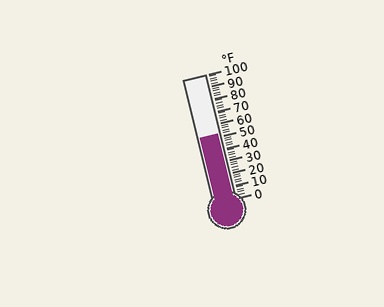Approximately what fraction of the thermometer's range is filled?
The thermometer is filled to approximately 50% of its range.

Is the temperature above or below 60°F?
The temperature is below 60°F.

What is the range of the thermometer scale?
The thermometer scale ranges from 0°F to 100°F.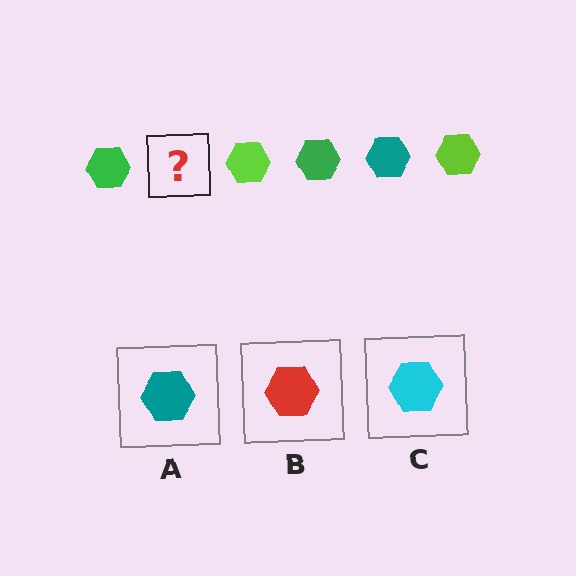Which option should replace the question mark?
Option A.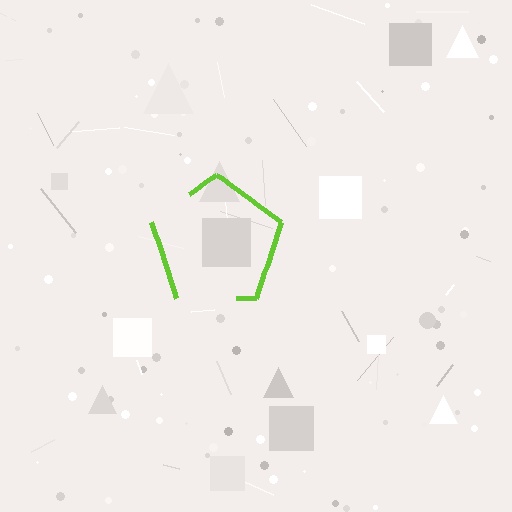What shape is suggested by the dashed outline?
The dashed outline suggests a pentagon.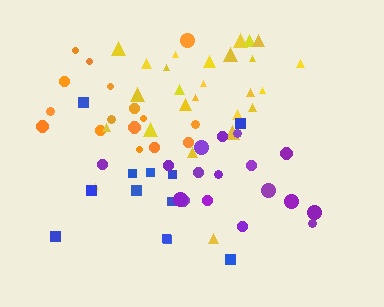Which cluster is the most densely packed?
Orange.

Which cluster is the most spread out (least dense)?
Blue.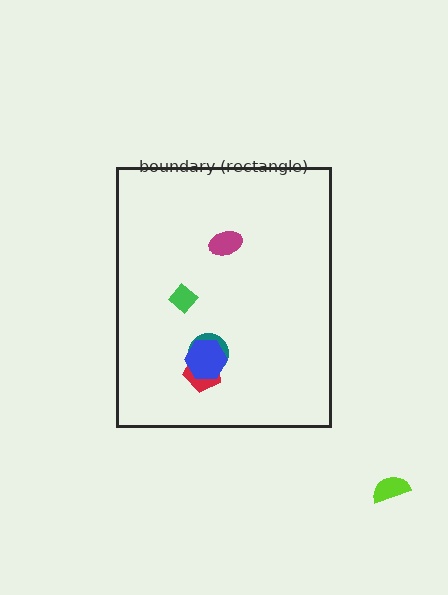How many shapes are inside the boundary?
5 inside, 1 outside.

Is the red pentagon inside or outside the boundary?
Inside.